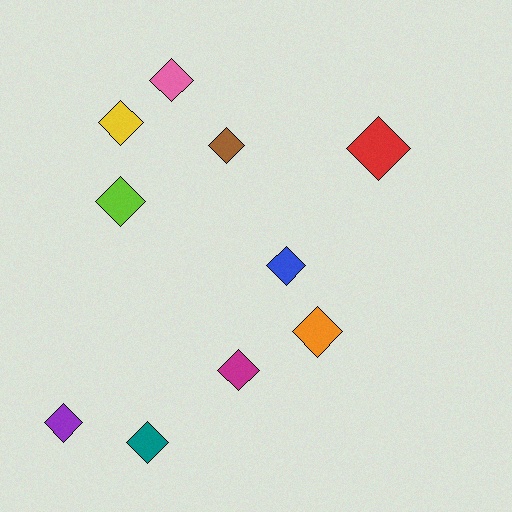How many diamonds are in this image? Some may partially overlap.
There are 10 diamonds.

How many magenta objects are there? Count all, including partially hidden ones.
There is 1 magenta object.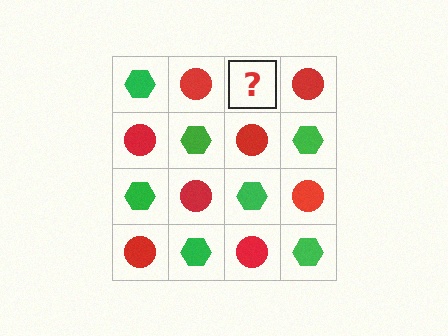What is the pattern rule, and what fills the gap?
The rule is that it alternates green hexagon and red circle in a checkerboard pattern. The gap should be filled with a green hexagon.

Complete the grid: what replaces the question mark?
The question mark should be replaced with a green hexagon.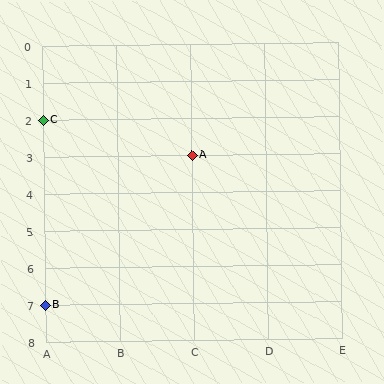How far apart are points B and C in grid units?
Points B and C are 5 rows apart.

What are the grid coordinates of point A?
Point A is at grid coordinates (C, 3).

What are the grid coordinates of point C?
Point C is at grid coordinates (A, 2).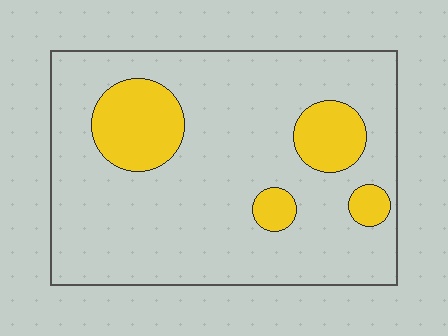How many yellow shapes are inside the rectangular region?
4.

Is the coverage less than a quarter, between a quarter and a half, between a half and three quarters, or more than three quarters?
Less than a quarter.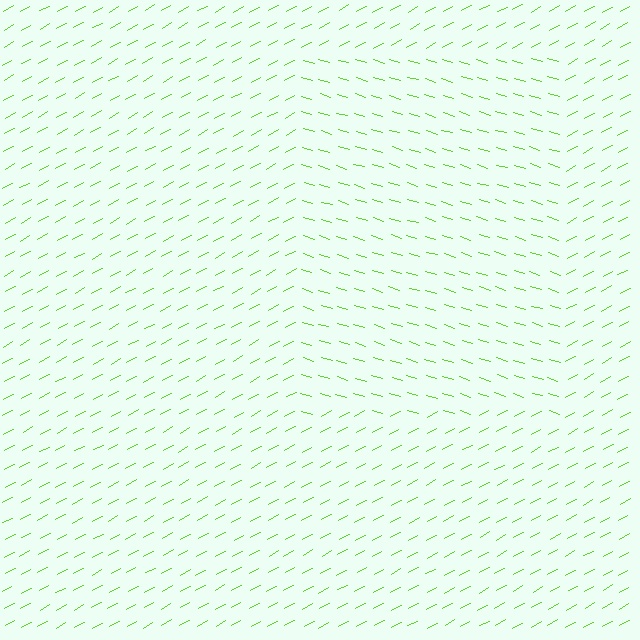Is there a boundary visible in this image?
Yes, there is a texture boundary formed by a change in line orientation.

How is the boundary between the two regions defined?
The boundary is defined purely by a change in line orientation (approximately 45 degrees difference). All lines are the same color and thickness.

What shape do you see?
I see a rectangle.